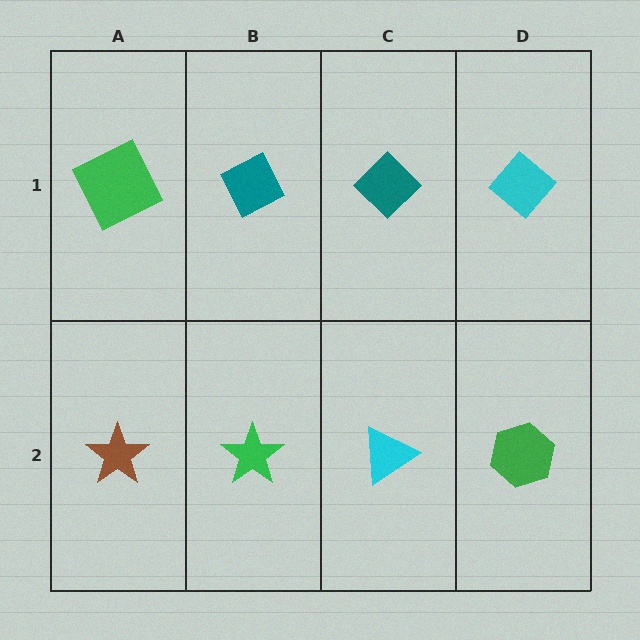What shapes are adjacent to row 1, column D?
A green hexagon (row 2, column D), a teal diamond (row 1, column C).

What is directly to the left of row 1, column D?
A teal diamond.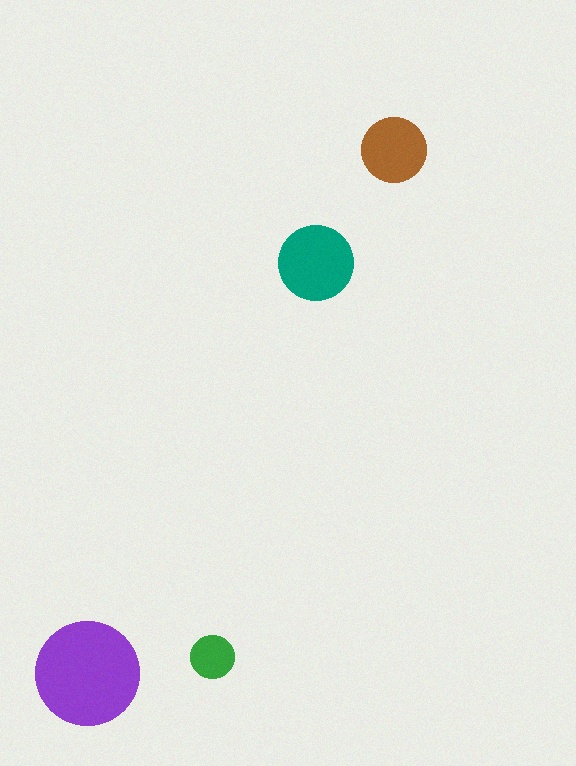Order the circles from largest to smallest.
the purple one, the teal one, the brown one, the green one.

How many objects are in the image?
There are 4 objects in the image.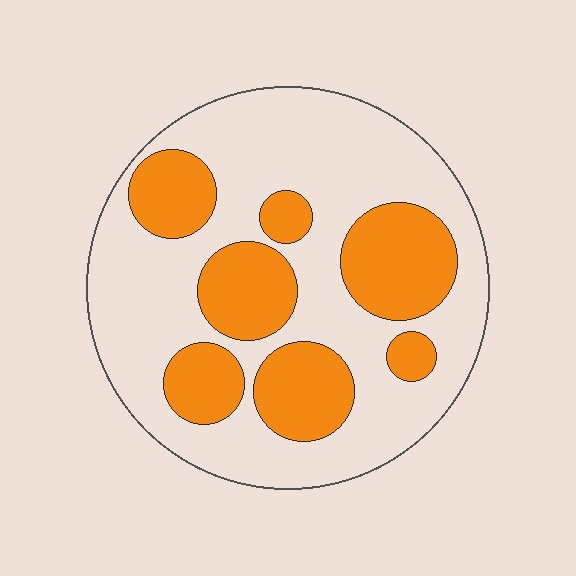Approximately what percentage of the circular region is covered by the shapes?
Approximately 35%.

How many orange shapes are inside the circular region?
7.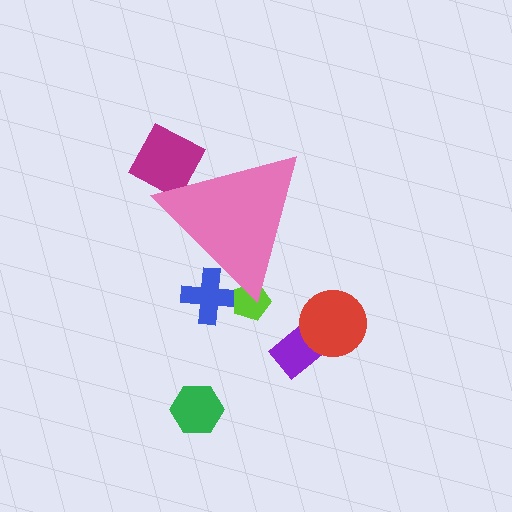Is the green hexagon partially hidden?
No, the green hexagon is fully visible.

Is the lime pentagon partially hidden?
Yes, the lime pentagon is partially hidden behind the pink triangle.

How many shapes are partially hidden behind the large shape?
3 shapes are partially hidden.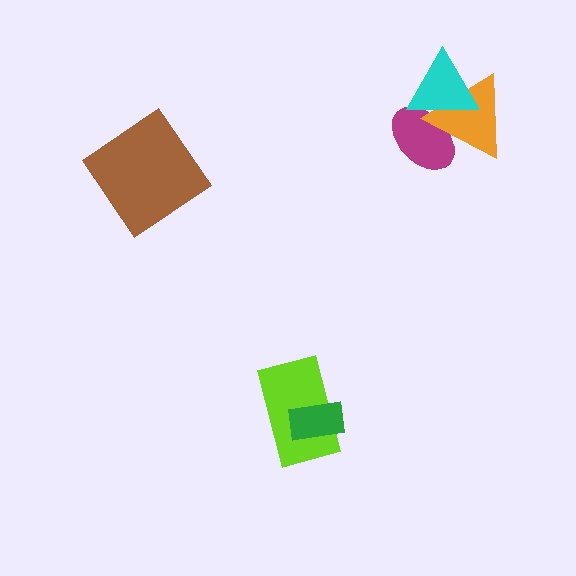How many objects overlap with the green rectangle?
1 object overlaps with the green rectangle.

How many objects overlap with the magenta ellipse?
2 objects overlap with the magenta ellipse.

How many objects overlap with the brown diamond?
0 objects overlap with the brown diamond.